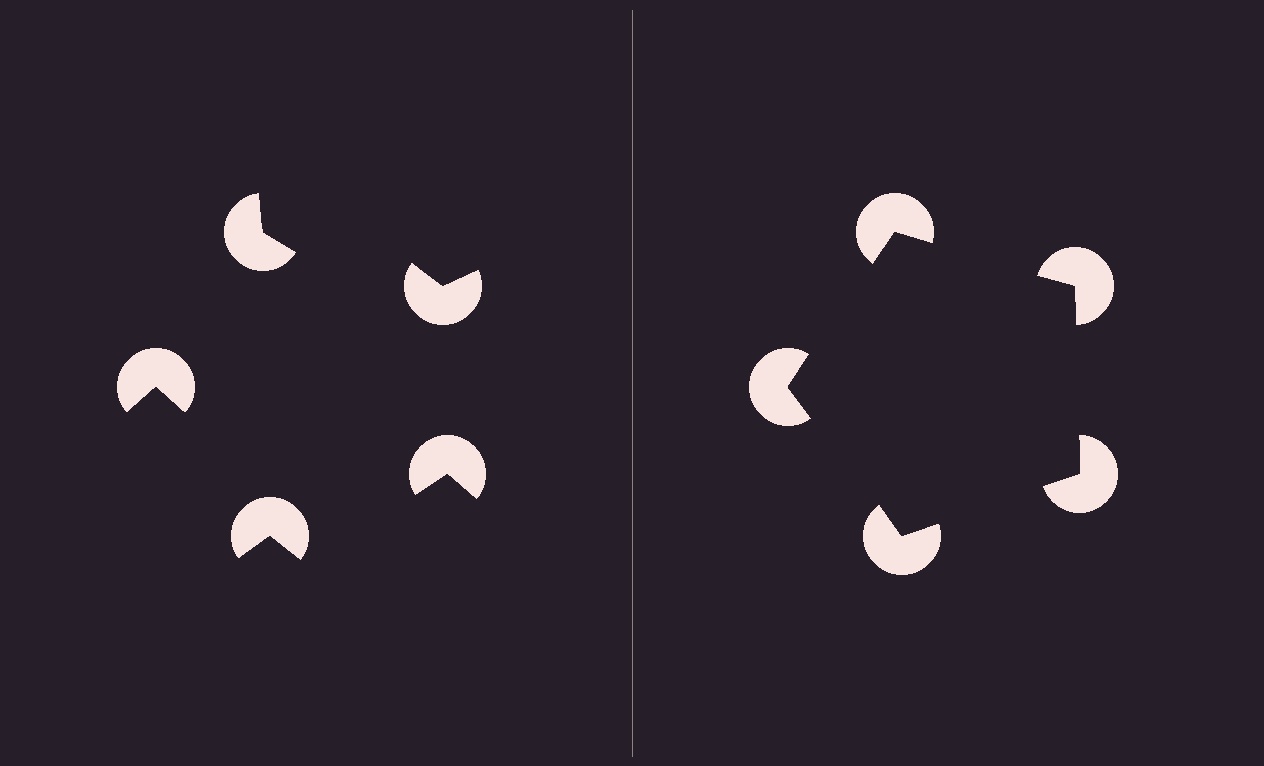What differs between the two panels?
The pac-man discs are positioned identically on both sides; only the wedge orientations differ. On the right they align to a pentagon; on the left they are misaligned.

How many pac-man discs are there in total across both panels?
10 — 5 on each side.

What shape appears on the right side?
An illusory pentagon.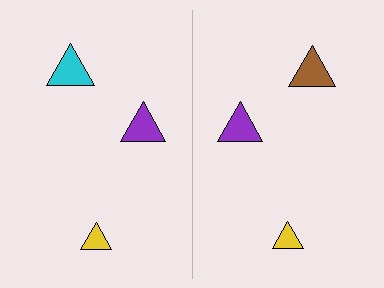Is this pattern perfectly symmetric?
No, the pattern is not perfectly symmetric. The brown triangle on the right side breaks the symmetry — its mirror counterpart is cyan.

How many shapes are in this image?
There are 6 shapes in this image.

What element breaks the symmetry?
The brown triangle on the right side breaks the symmetry — its mirror counterpart is cyan.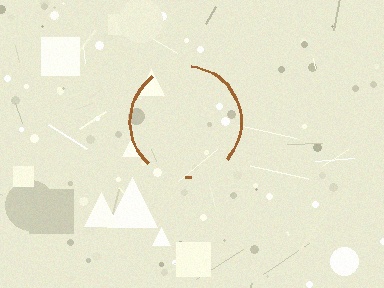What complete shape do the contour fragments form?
The contour fragments form a circle.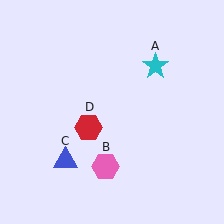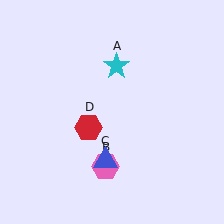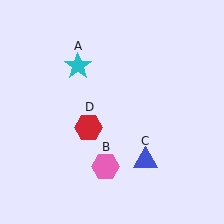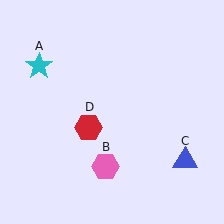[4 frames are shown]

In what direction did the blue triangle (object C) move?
The blue triangle (object C) moved right.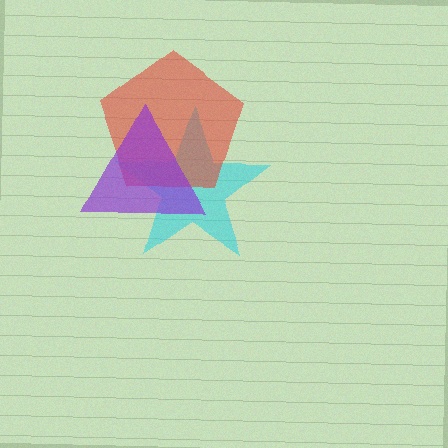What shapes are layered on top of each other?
The layered shapes are: a cyan star, a red pentagon, a purple triangle.